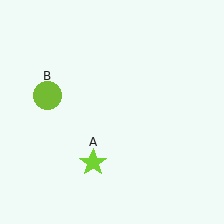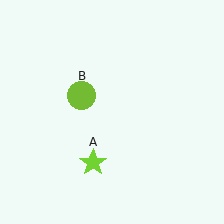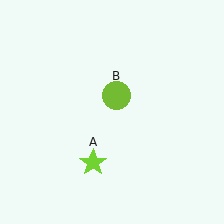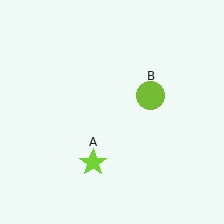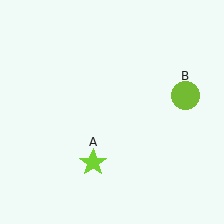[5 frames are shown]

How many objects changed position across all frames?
1 object changed position: lime circle (object B).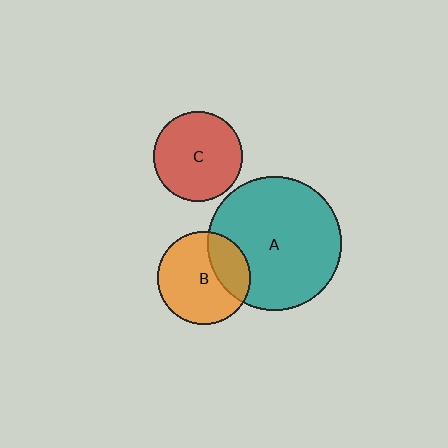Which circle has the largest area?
Circle A (teal).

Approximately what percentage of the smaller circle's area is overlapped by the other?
Approximately 30%.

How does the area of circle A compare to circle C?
Approximately 2.2 times.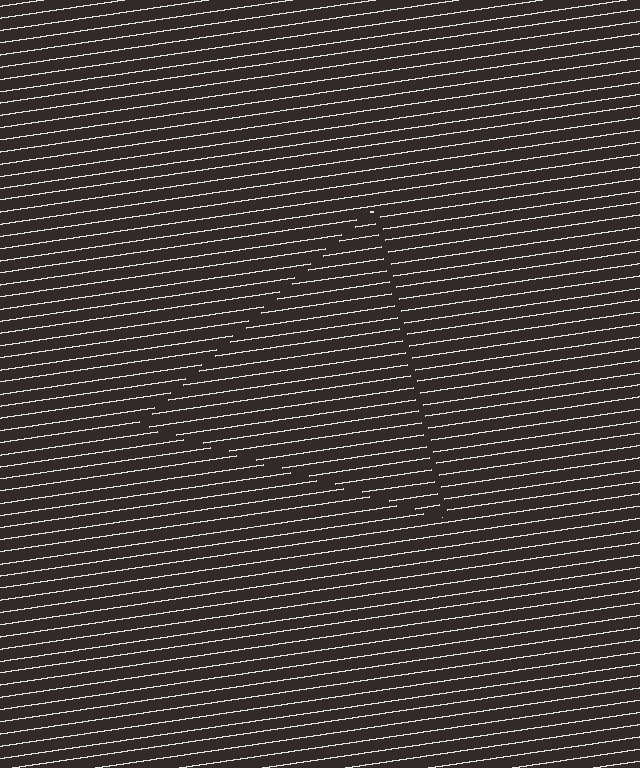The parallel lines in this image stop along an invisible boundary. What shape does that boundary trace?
An illusory triangle. The interior of the shape contains the same grating, shifted by half a period — the contour is defined by the phase discontinuity where line-ends from the inner and outer gratings abut.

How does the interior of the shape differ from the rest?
The interior of the shape contains the same grating, shifted by half a period — the contour is defined by the phase discontinuity where line-ends from the inner and outer gratings abut.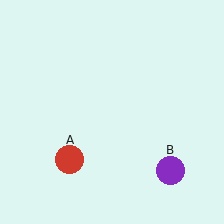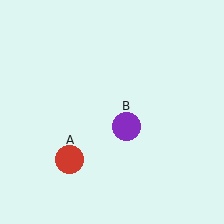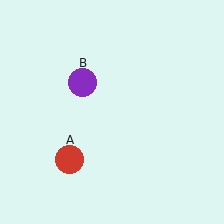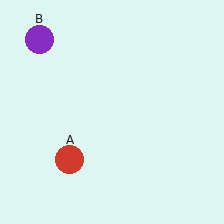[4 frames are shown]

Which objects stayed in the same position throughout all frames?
Red circle (object A) remained stationary.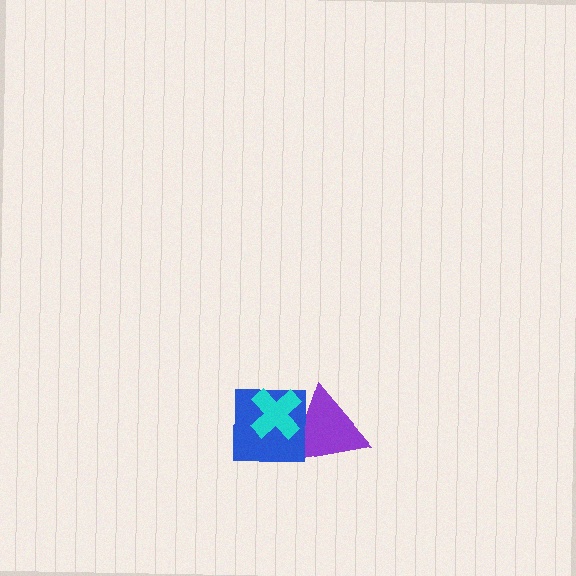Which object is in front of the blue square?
The cyan cross is in front of the blue square.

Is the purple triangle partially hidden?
Yes, it is partially covered by another shape.